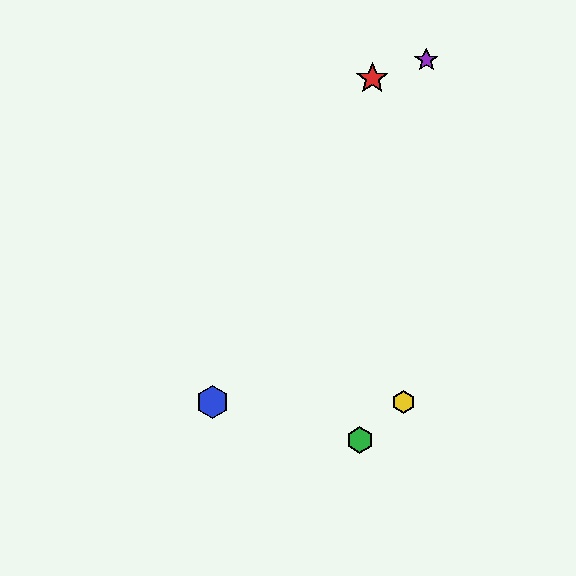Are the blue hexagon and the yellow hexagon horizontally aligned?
Yes, both are at y≈402.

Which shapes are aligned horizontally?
The blue hexagon, the yellow hexagon are aligned horizontally.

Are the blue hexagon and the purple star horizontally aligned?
No, the blue hexagon is at y≈402 and the purple star is at y≈60.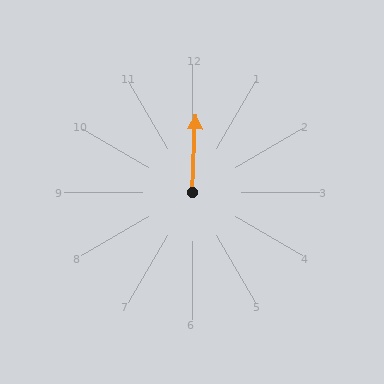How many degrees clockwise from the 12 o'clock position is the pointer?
Approximately 3 degrees.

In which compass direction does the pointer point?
North.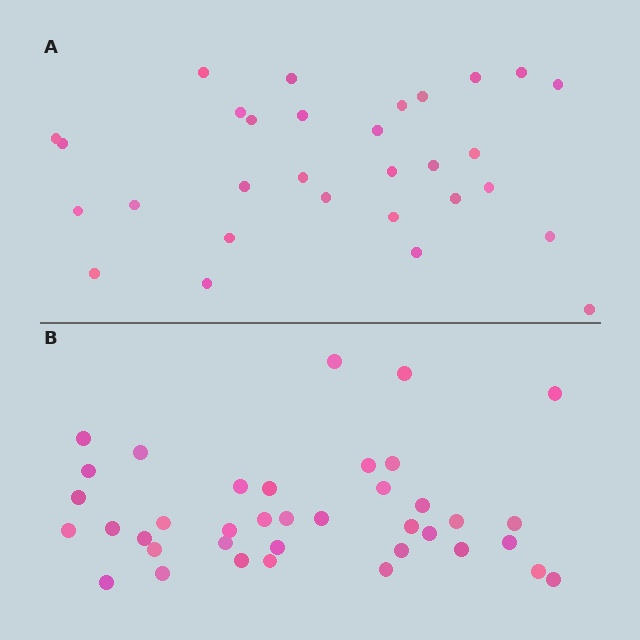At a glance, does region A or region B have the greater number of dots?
Region B (the bottom region) has more dots.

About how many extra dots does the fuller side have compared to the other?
Region B has roughly 8 or so more dots than region A.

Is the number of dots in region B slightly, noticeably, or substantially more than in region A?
Region B has noticeably more, but not dramatically so. The ratio is roughly 1.3 to 1.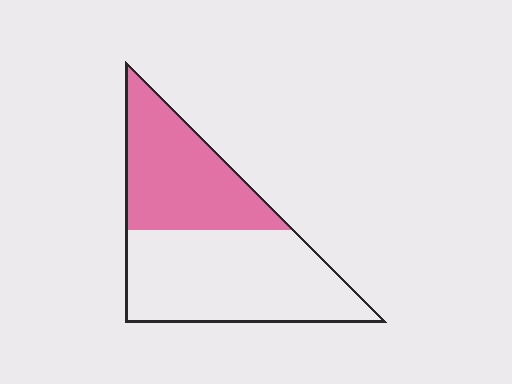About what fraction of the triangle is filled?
About two fifths (2/5).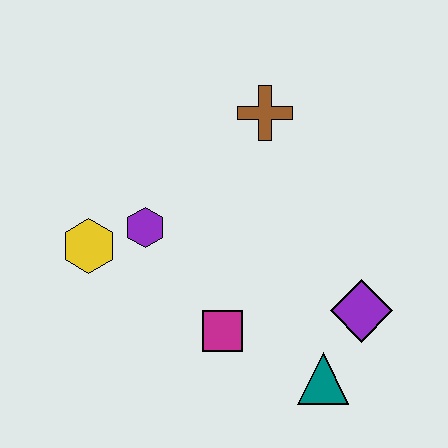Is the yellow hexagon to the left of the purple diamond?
Yes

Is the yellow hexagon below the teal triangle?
No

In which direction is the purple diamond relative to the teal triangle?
The purple diamond is above the teal triangle.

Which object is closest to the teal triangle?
The purple diamond is closest to the teal triangle.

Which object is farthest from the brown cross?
The teal triangle is farthest from the brown cross.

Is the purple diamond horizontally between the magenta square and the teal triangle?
No